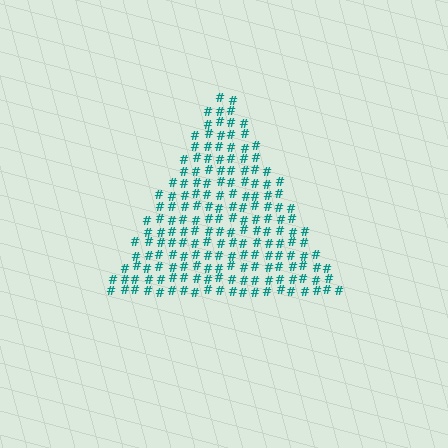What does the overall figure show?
The overall figure shows a triangle.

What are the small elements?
The small elements are hash symbols.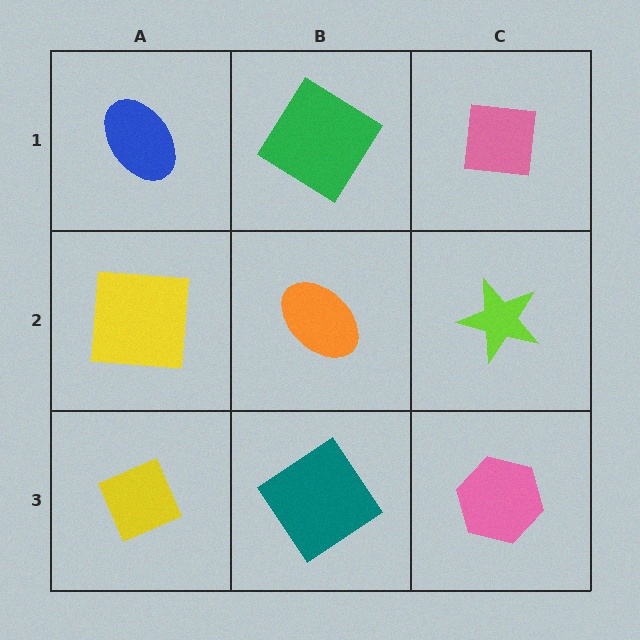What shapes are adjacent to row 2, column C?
A pink square (row 1, column C), a pink hexagon (row 3, column C), an orange ellipse (row 2, column B).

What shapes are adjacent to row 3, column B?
An orange ellipse (row 2, column B), a yellow diamond (row 3, column A), a pink hexagon (row 3, column C).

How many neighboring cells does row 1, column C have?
2.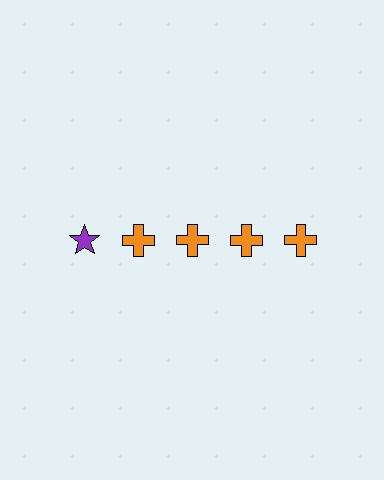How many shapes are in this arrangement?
There are 5 shapes arranged in a grid pattern.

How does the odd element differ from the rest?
It differs in both color (purple instead of orange) and shape (star instead of cross).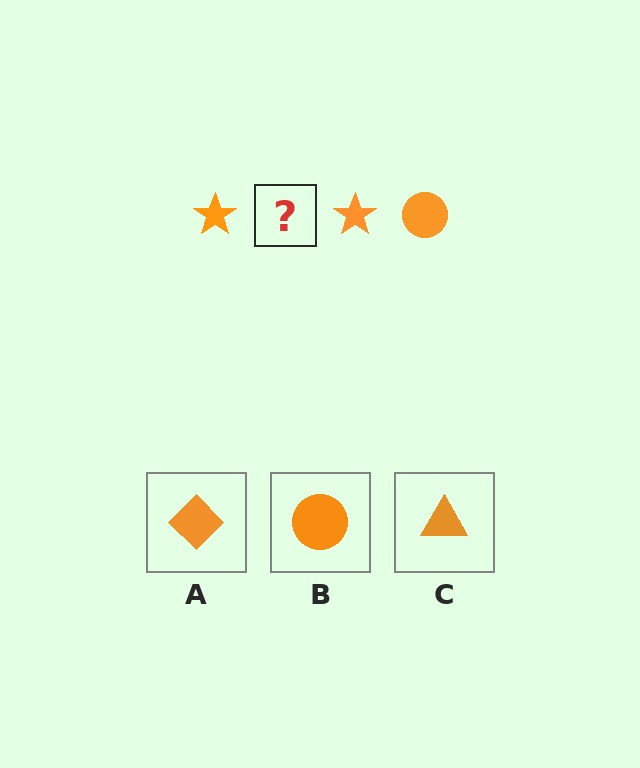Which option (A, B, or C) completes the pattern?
B.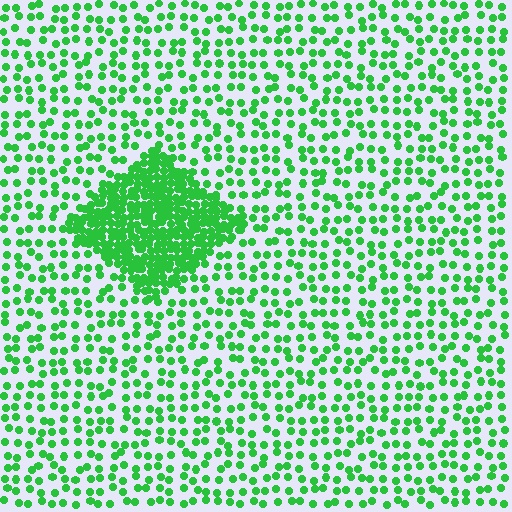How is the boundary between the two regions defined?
The boundary is defined by a change in element density (approximately 3.1x ratio). All elements are the same color, size, and shape.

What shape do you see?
I see a diamond.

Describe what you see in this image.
The image contains small green elements arranged at two different densities. A diamond-shaped region is visible where the elements are more densely packed than the surrounding area.